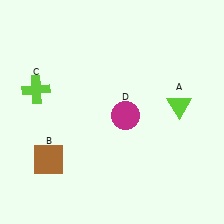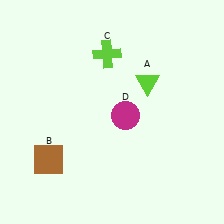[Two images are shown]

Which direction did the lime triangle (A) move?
The lime triangle (A) moved left.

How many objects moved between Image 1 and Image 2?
2 objects moved between the two images.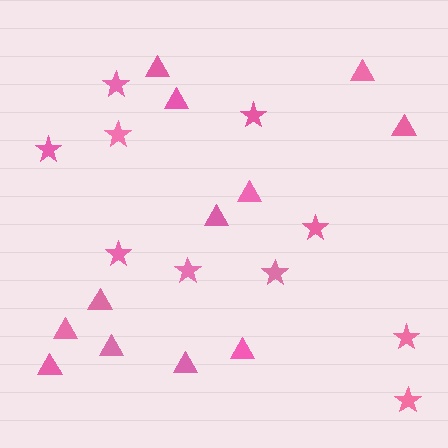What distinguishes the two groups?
There are 2 groups: one group of stars (10) and one group of triangles (12).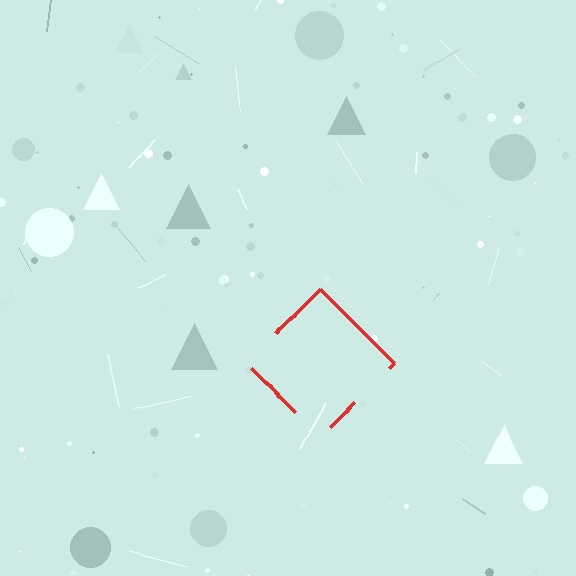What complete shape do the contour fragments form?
The contour fragments form a diamond.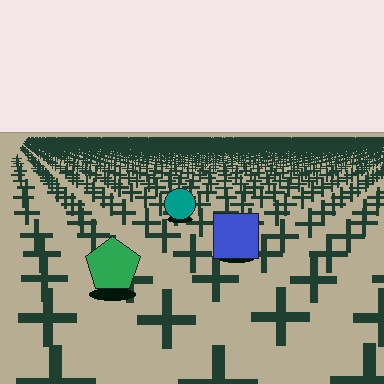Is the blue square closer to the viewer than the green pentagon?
No. The green pentagon is closer — you can tell from the texture gradient: the ground texture is coarser near it.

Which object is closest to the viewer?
The green pentagon is closest. The texture marks near it are larger and more spread out.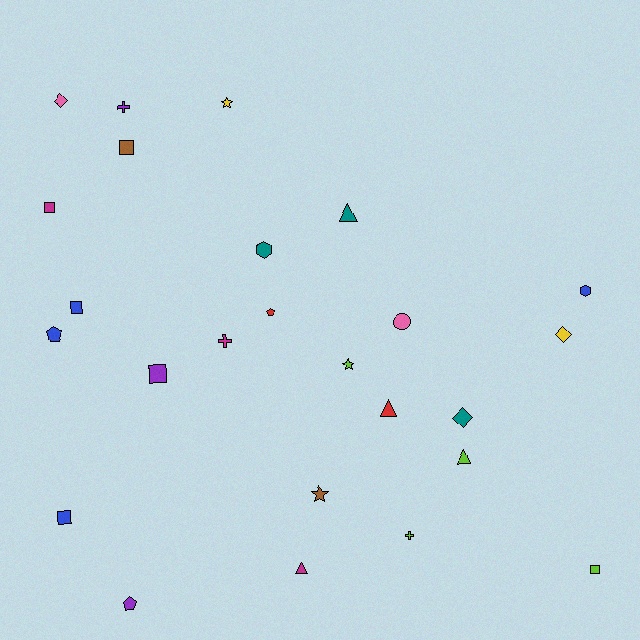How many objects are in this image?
There are 25 objects.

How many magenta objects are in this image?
There are 3 magenta objects.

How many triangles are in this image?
There are 4 triangles.